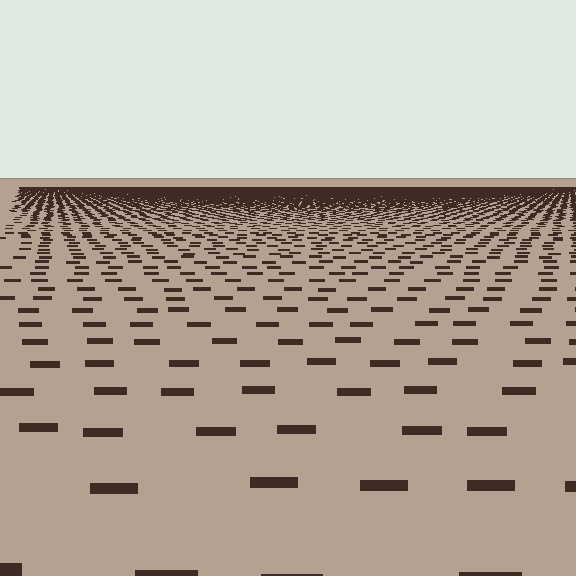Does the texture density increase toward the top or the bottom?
Density increases toward the top.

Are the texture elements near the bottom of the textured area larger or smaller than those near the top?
Larger. Near the bottom, elements are closer to the viewer and appear at a bigger on-screen size.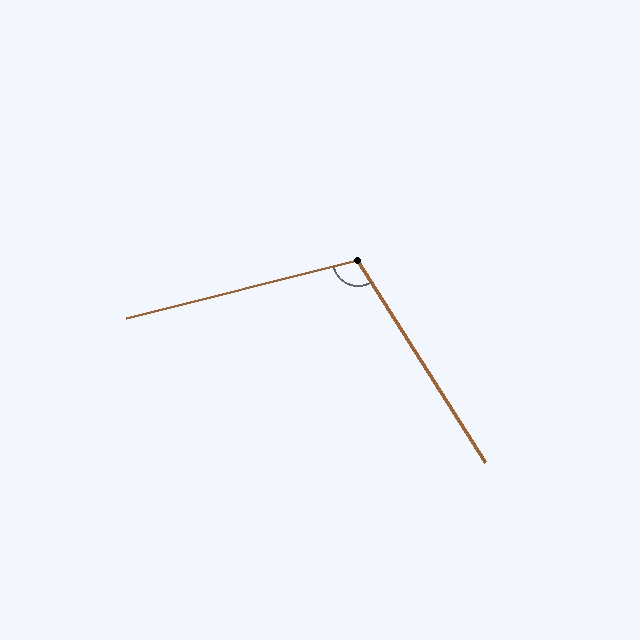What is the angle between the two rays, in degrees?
Approximately 108 degrees.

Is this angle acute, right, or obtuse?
It is obtuse.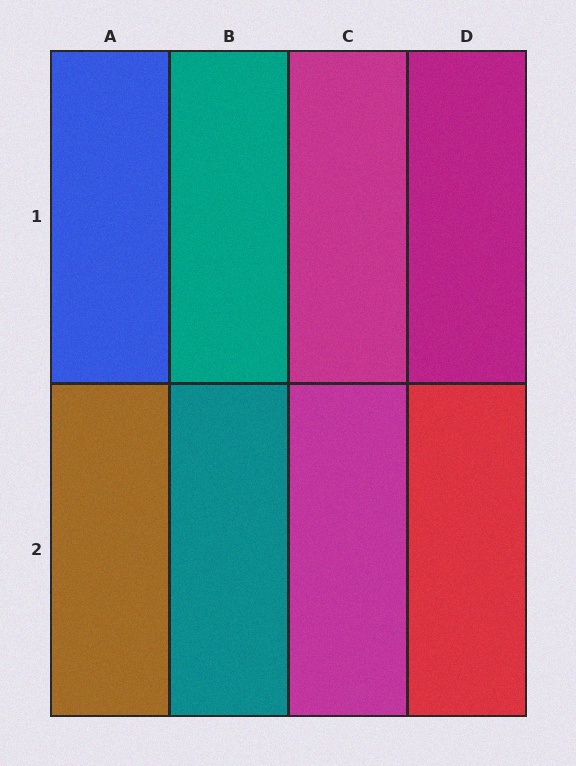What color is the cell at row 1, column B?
Teal.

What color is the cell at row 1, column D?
Magenta.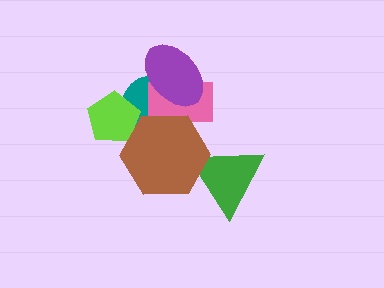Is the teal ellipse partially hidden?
Yes, it is partially covered by another shape.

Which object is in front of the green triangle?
The brown hexagon is in front of the green triangle.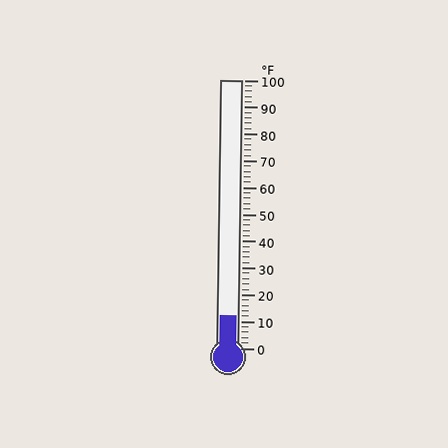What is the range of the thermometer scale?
The thermometer scale ranges from 0°F to 100°F.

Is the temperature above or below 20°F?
The temperature is below 20°F.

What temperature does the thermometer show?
The thermometer shows approximately 12°F.